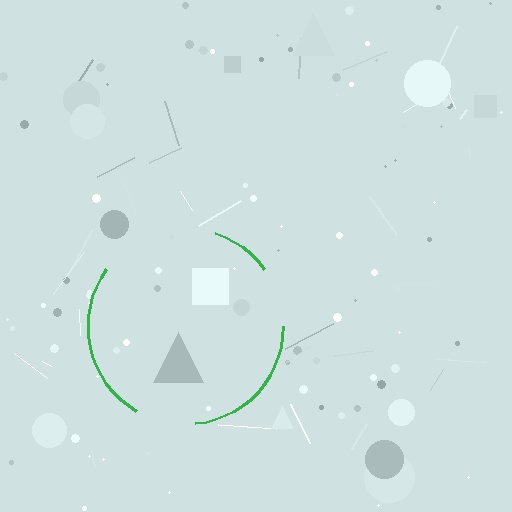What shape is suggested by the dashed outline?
The dashed outline suggests a circle.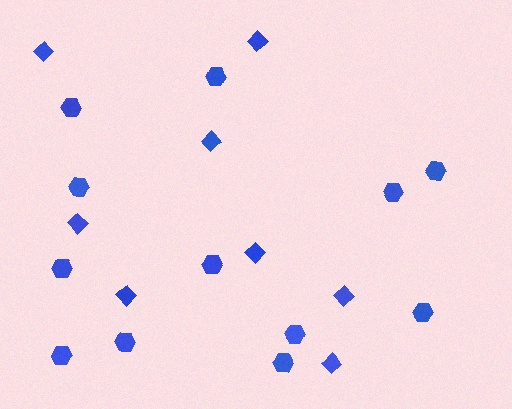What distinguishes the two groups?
There are 2 groups: one group of diamonds (8) and one group of hexagons (12).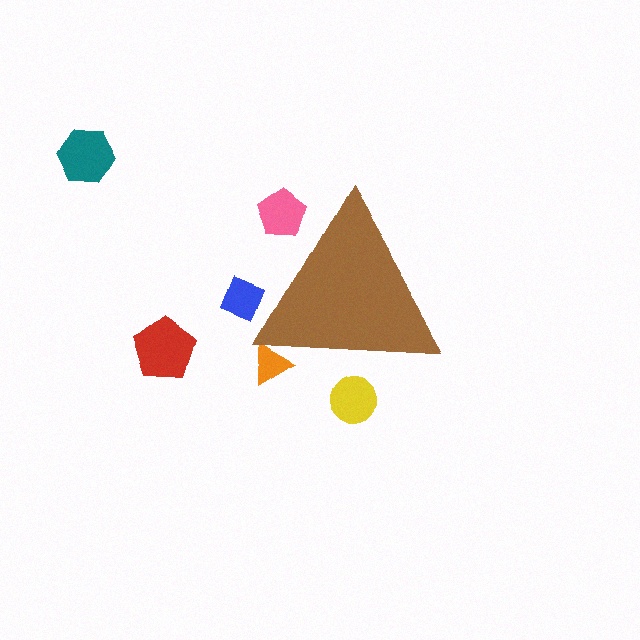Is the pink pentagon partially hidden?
Yes, the pink pentagon is partially hidden behind the brown triangle.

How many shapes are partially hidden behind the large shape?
4 shapes are partially hidden.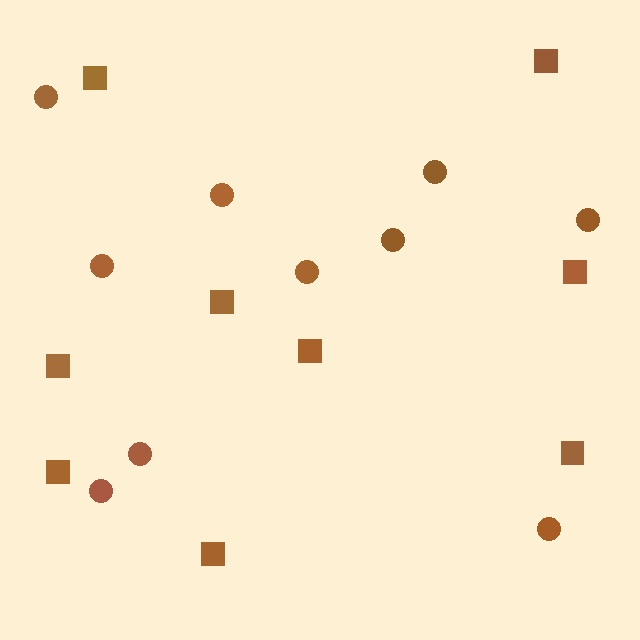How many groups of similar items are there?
There are 2 groups: one group of squares (9) and one group of circles (10).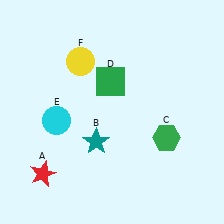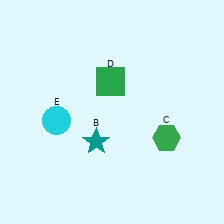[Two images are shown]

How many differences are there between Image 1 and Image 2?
There are 2 differences between the two images.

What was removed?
The yellow circle (F), the red star (A) were removed in Image 2.